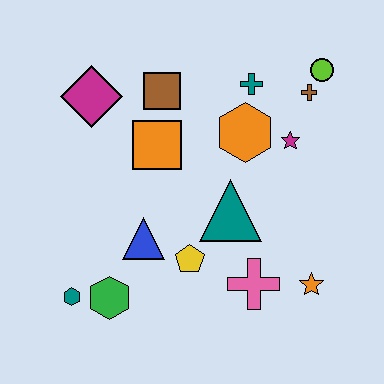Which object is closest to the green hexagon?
The teal hexagon is closest to the green hexagon.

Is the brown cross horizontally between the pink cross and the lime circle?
Yes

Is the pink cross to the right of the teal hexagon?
Yes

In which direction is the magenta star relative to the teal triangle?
The magenta star is above the teal triangle.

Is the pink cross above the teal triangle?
No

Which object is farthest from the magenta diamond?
The orange star is farthest from the magenta diamond.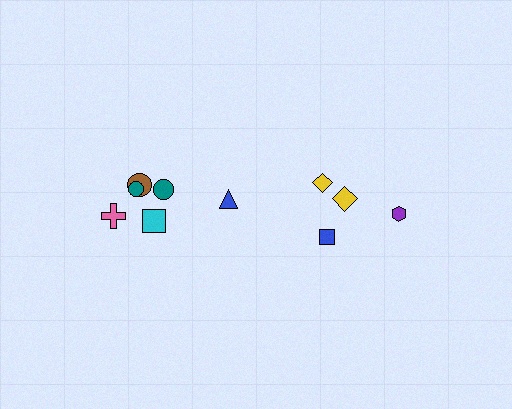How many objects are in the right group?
There are 4 objects.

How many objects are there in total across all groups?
There are 10 objects.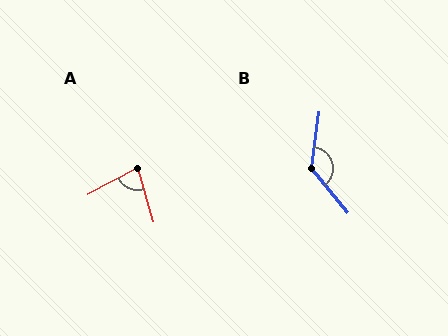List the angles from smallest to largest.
A (78°), B (133°).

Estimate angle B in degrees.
Approximately 133 degrees.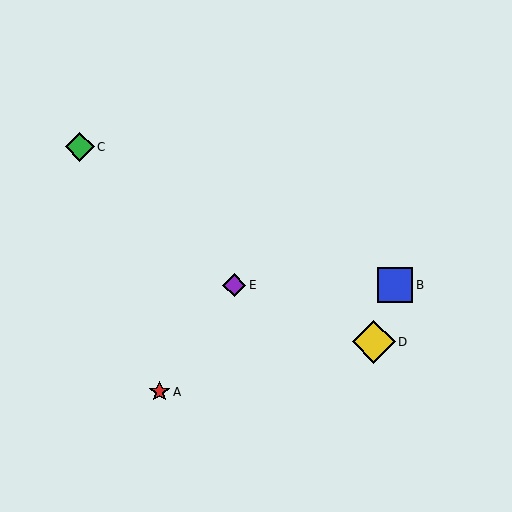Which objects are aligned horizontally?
Objects B, E are aligned horizontally.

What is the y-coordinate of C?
Object C is at y≈147.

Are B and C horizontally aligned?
No, B is at y≈285 and C is at y≈147.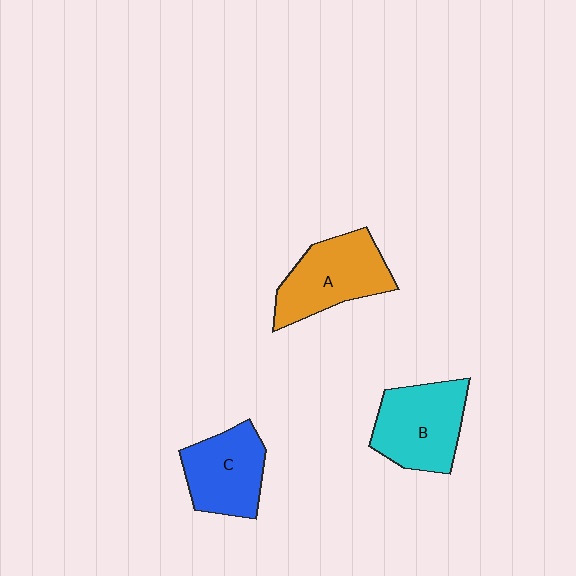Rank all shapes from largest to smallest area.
From largest to smallest: B (cyan), A (orange), C (blue).